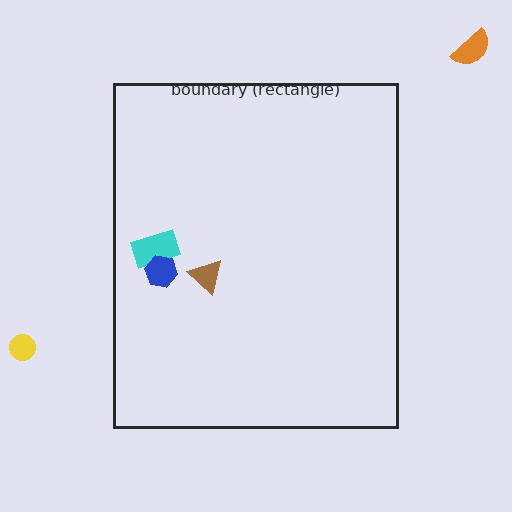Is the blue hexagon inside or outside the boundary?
Inside.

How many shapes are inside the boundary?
3 inside, 2 outside.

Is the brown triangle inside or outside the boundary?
Inside.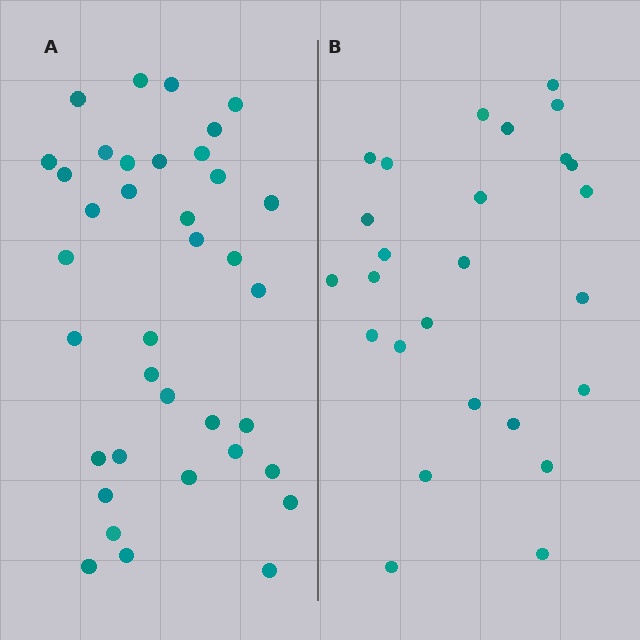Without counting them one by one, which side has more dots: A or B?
Region A (the left region) has more dots.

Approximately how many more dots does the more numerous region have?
Region A has roughly 12 or so more dots than region B.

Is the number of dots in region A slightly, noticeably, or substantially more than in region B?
Region A has noticeably more, but not dramatically so. The ratio is roughly 1.4 to 1.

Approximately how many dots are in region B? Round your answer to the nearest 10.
About 30 dots. (The exact count is 26, which rounds to 30.)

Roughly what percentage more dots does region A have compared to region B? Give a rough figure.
About 40% more.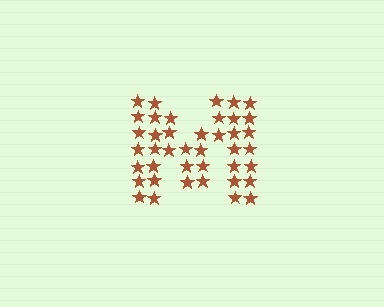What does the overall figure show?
The overall figure shows the letter M.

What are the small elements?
The small elements are stars.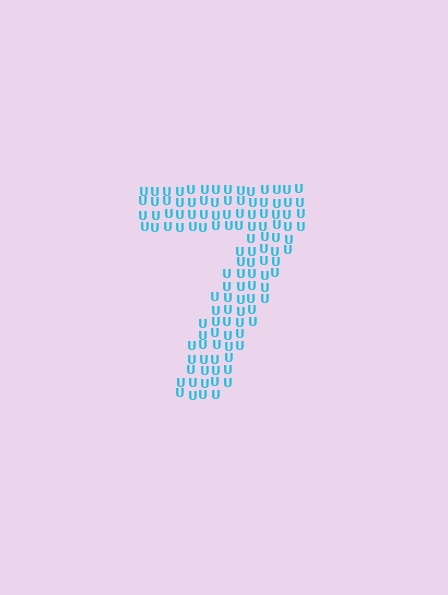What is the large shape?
The large shape is the digit 7.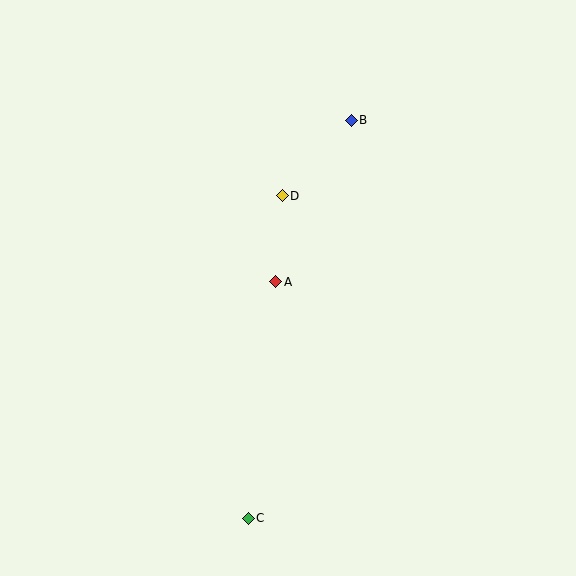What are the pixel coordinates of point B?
Point B is at (351, 120).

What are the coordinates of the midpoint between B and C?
The midpoint between B and C is at (300, 319).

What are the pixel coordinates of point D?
Point D is at (282, 196).